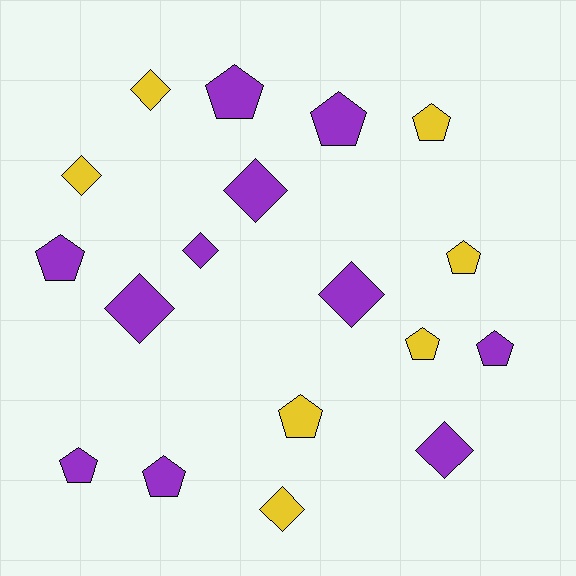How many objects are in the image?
There are 18 objects.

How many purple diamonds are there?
There are 5 purple diamonds.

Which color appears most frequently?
Purple, with 11 objects.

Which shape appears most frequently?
Pentagon, with 10 objects.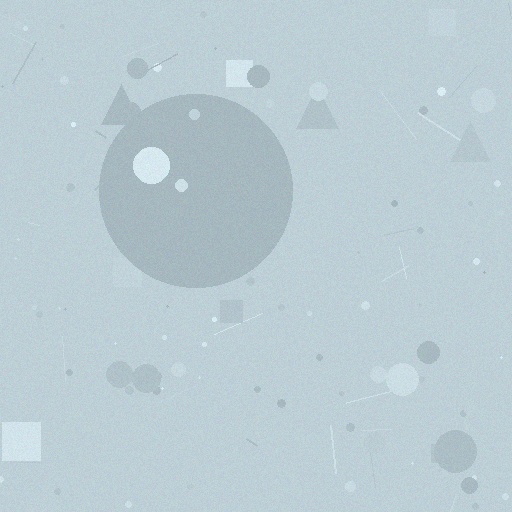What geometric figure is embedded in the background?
A circle is embedded in the background.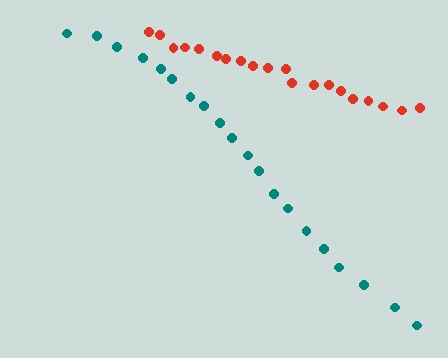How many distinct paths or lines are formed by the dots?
There are 2 distinct paths.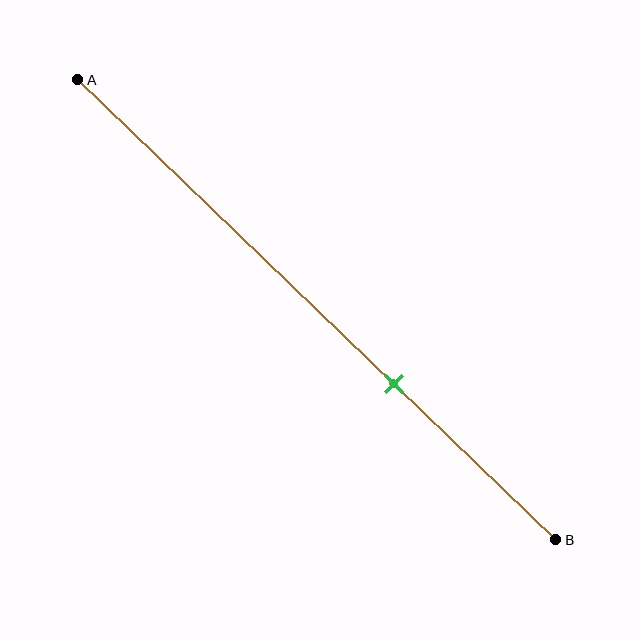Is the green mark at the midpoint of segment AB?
No, the mark is at about 65% from A, not at the 50% midpoint.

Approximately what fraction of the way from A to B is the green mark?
The green mark is approximately 65% of the way from A to B.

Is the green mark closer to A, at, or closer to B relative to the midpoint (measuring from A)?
The green mark is closer to point B than the midpoint of segment AB.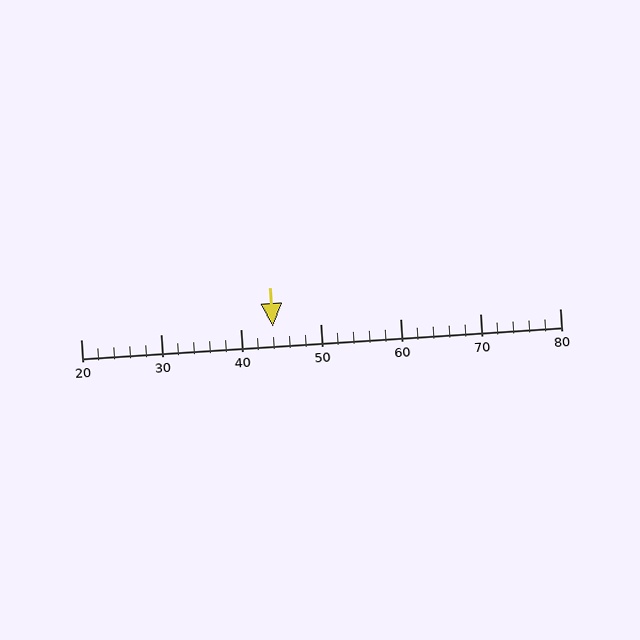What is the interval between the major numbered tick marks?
The major tick marks are spaced 10 units apart.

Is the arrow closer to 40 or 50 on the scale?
The arrow is closer to 40.